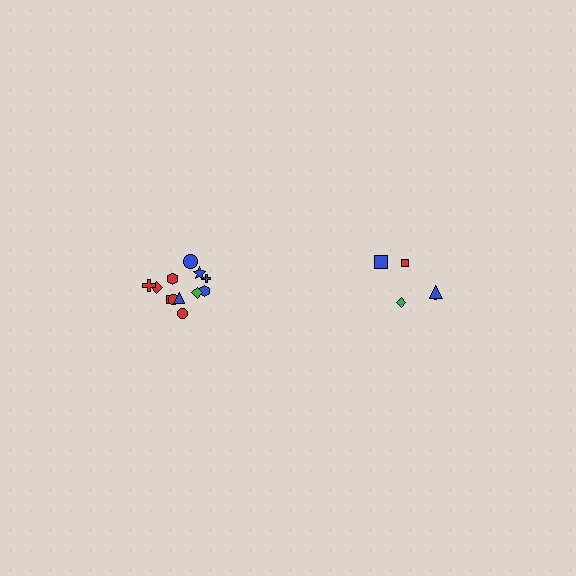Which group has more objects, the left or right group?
The left group.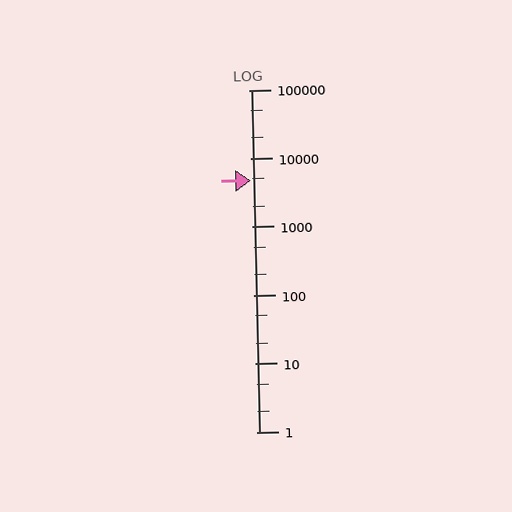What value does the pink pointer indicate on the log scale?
The pointer indicates approximately 4700.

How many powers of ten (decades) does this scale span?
The scale spans 5 decades, from 1 to 100000.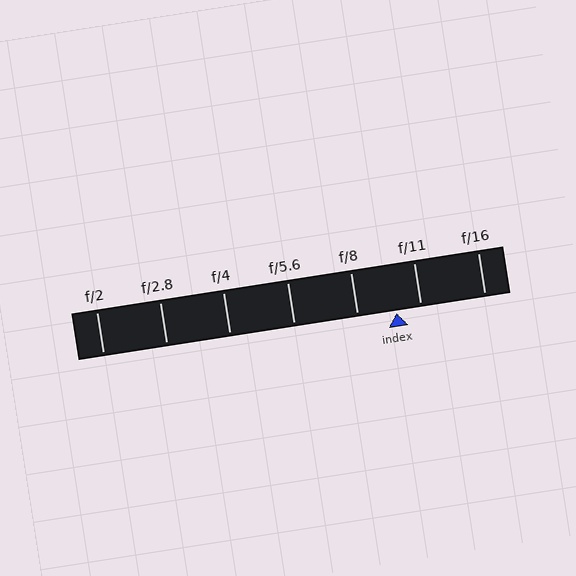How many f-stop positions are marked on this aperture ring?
There are 7 f-stop positions marked.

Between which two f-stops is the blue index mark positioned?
The index mark is between f/8 and f/11.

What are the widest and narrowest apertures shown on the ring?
The widest aperture shown is f/2 and the narrowest is f/16.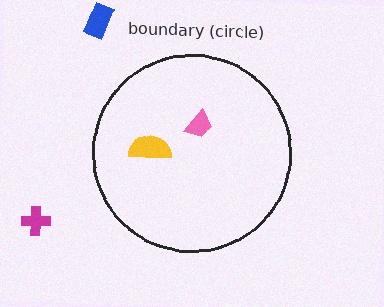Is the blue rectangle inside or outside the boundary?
Outside.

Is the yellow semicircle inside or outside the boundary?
Inside.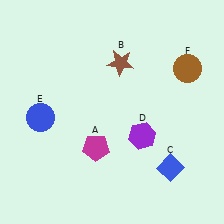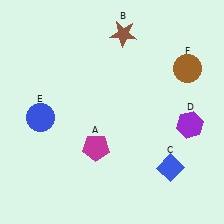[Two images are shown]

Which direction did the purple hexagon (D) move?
The purple hexagon (D) moved right.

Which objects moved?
The objects that moved are: the brown star (B), the purple hexagon (D).